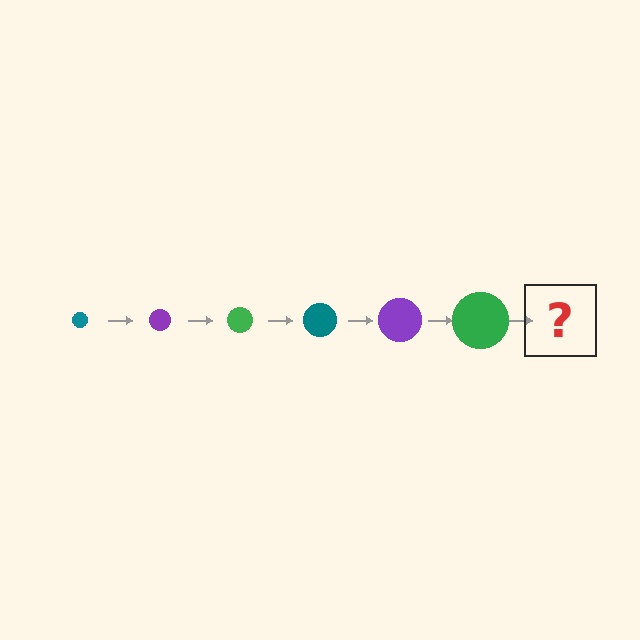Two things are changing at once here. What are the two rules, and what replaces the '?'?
The two rules are that the circle grows larger each step and the color cycles through teal, purple, and green. The '?' should be a teal circle, larger than the previous one.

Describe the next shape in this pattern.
It should be a teal circle, larger than the previous one.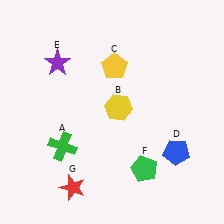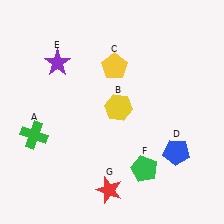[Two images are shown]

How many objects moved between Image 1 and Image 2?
2 objects moved between the two images.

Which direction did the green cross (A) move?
The green cross (A) moved left.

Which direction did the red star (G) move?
The red star (G) moved right.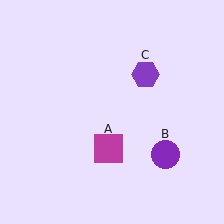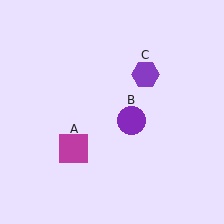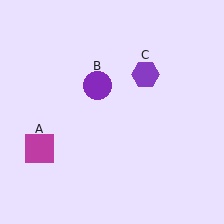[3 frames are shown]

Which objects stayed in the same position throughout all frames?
Purple hexagon (object C) remained stationary.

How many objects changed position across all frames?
2 objects changed position: magenta square (object A), purple circle (object B).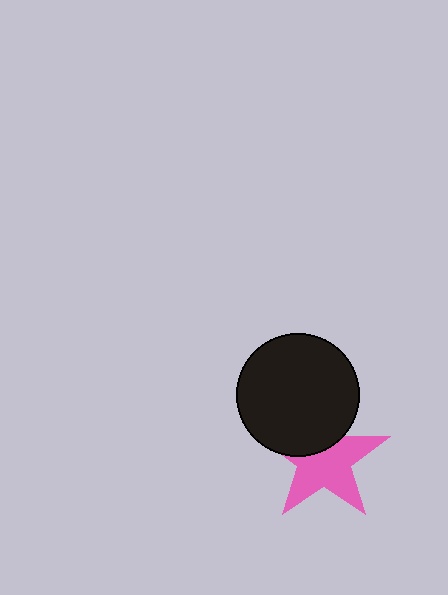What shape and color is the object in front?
The object in front is a black circle.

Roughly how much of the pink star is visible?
About half of it is visible (roughly 64%).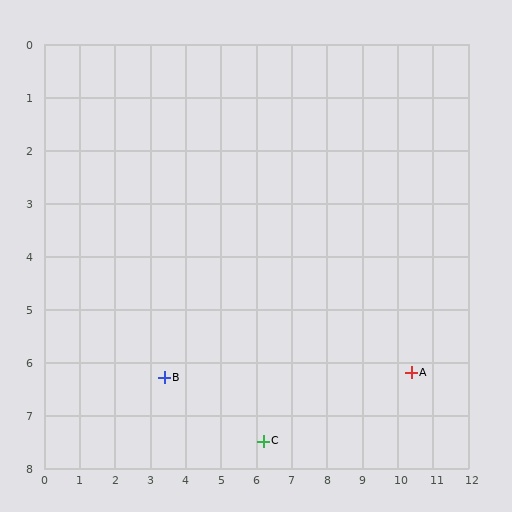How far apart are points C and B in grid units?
Points C and B are about 3.0 grid units apart.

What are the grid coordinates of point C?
Point C is at approximately (6.2, 7.5).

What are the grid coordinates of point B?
Point B is at approximately (3.4, 6.3).